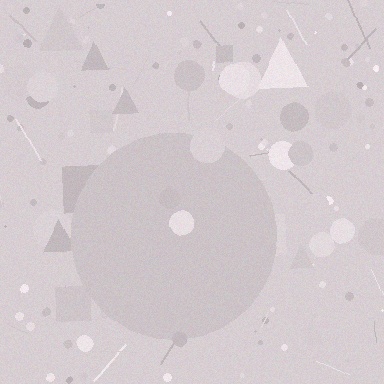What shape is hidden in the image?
A circle is hidden in the image.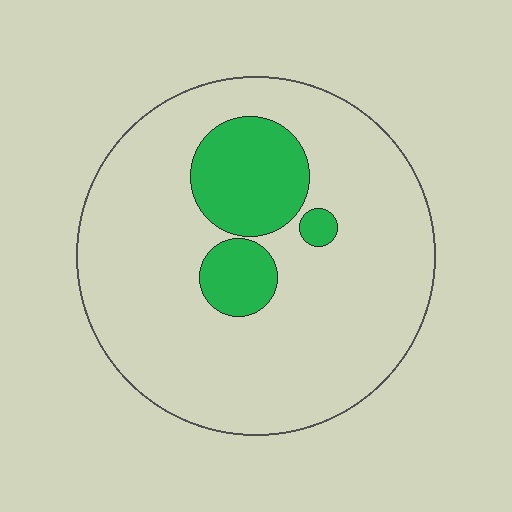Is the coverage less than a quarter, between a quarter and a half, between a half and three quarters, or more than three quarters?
Less than a quarter.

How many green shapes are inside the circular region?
3.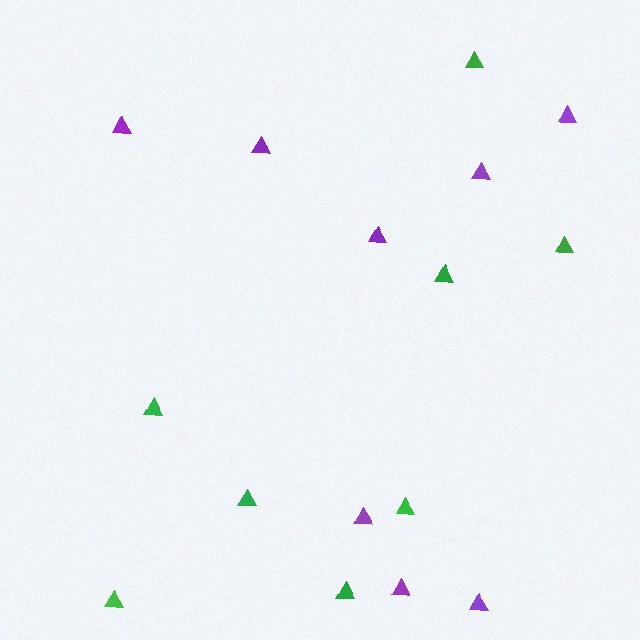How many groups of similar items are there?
There are 2 groups: one group of green triangles (8) and one group of purple triangles (8).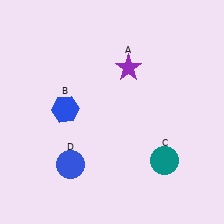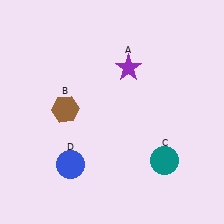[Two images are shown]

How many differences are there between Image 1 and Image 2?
There is 1 difference between the two images.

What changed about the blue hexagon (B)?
In Image 1, B is blue. In Image 2, it changed to brown.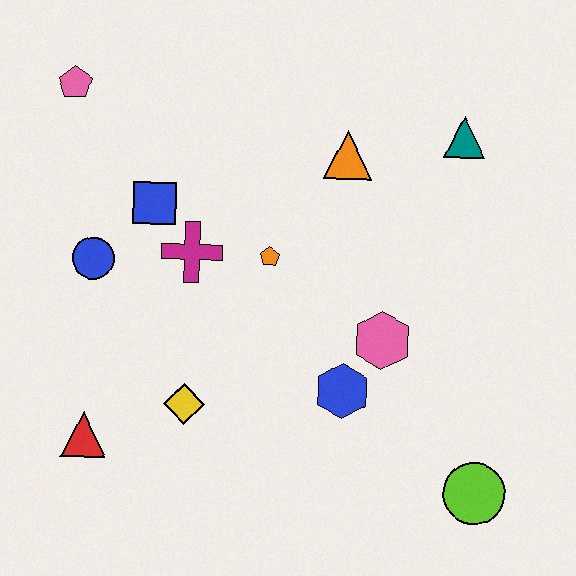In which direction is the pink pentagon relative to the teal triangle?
The pink pentagon is to the left of the teal triangle.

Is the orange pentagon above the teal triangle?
No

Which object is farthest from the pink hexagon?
The pink pentagon is farthest from the pink hexagon.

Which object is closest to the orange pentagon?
The magenta cross is closest to the orange pentagon.